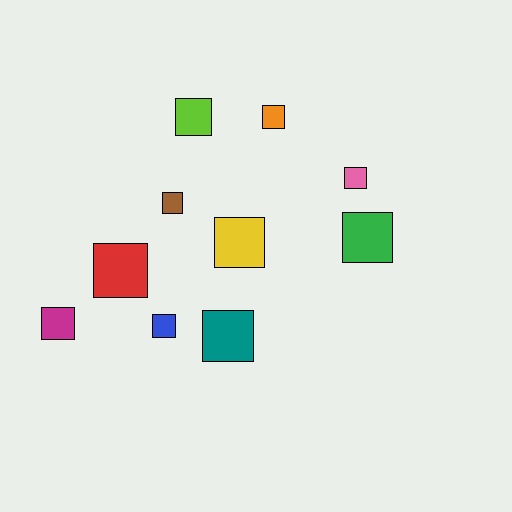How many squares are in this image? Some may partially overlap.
There are 10 squares.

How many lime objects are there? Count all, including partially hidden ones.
There is 1 lime object.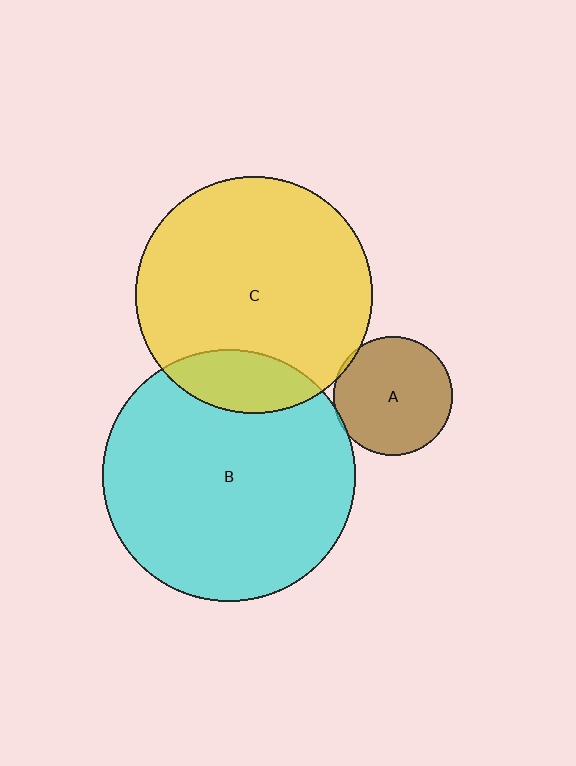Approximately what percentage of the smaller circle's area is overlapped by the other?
Approximately 5%.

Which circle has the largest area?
Circle B (cyan).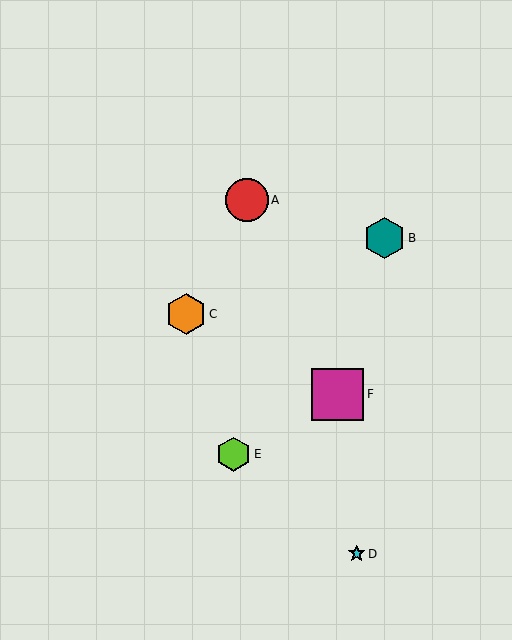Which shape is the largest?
The magenta square (labeled F) is the largest.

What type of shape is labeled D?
Shape D is a cyan star.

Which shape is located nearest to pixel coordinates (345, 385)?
The magenta square (labeled F) at (338, 394) is nearest to that location.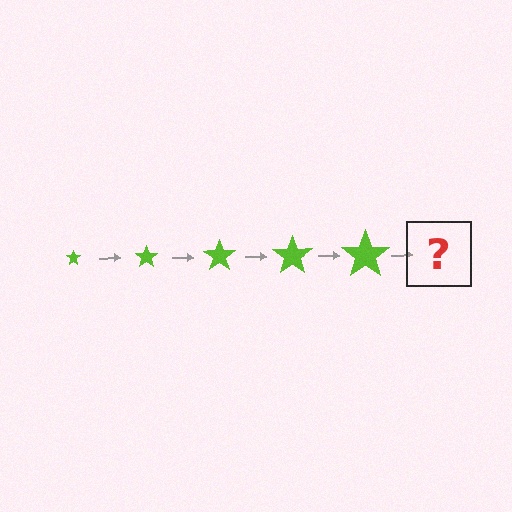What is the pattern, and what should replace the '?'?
The pattern is that the star gets progressively larger each step. The '?' should be a lime star, larger than the previous one.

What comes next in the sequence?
The next element should be a lime star, larger than the previous one.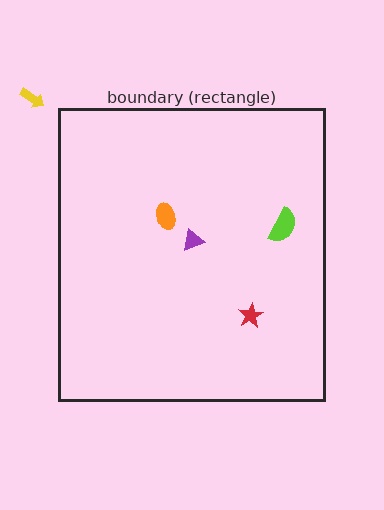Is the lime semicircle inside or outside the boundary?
Inside.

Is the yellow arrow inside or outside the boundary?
Outside.